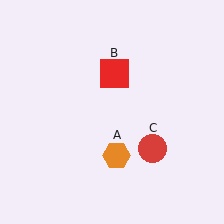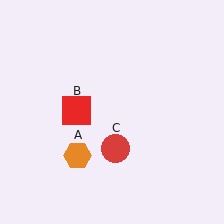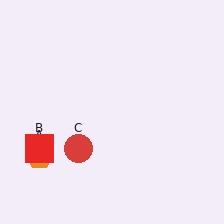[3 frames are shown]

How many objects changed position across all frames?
3 objects changed position: orange hexagon (object A), red square (object B), red circle (object C).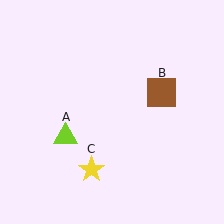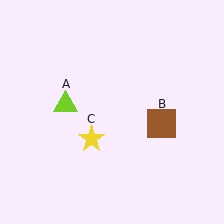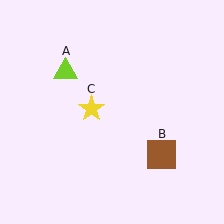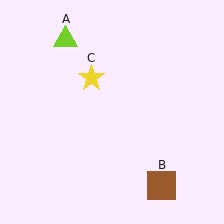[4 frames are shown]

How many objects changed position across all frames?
3 objects changed position: lime triangle (object A), brown square (object B), yellow star (object C).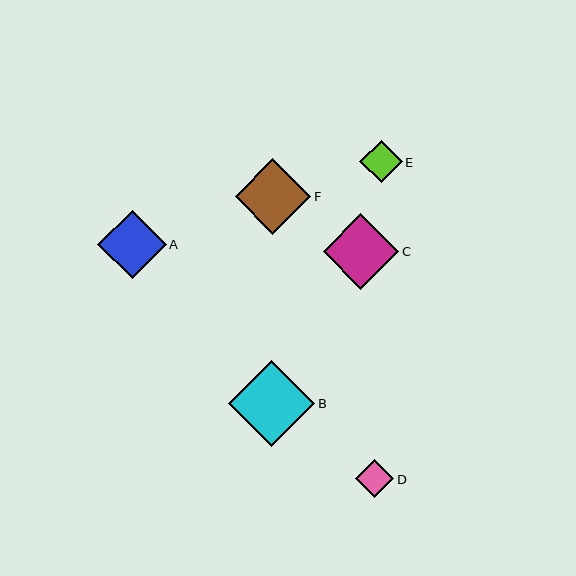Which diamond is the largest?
Diamond B is the largest with a size of approximately 86 pixels.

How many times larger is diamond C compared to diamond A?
Diamond C is approximately 1.1 times the size of diamond A.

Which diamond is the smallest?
Diamond D is the smallest with a size of approximately 38 pixels.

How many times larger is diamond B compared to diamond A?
Diamond B is approximately 1.3 times the size of diamond A.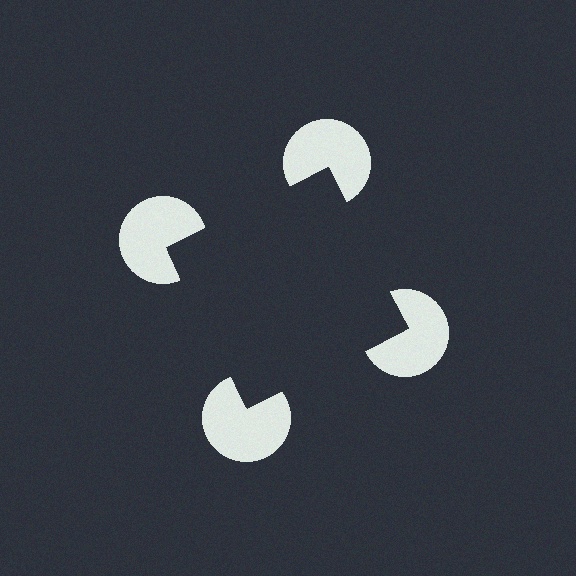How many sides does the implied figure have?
4 sides.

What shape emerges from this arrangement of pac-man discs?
An illusory square — its edges are inferred from the aligned wedge cuts in the pac-man discs, not physically drawn.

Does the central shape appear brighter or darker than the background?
It typically appears slightly darker than the background, even though no actual brightness change is drawn.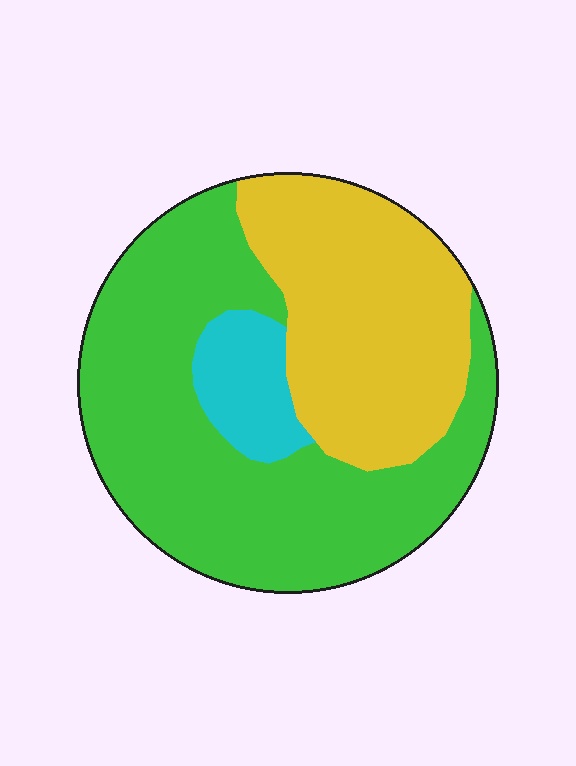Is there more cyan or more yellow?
Yellow.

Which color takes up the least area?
Cyan, at roughly 10%.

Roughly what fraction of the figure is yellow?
Yellow takes up about one third (1/3) of the figure.